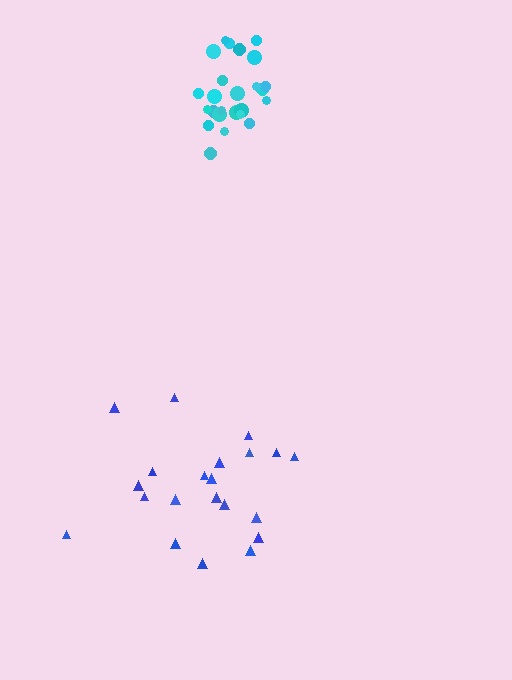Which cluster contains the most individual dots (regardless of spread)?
Cyan (25).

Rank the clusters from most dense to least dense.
cyan, blue.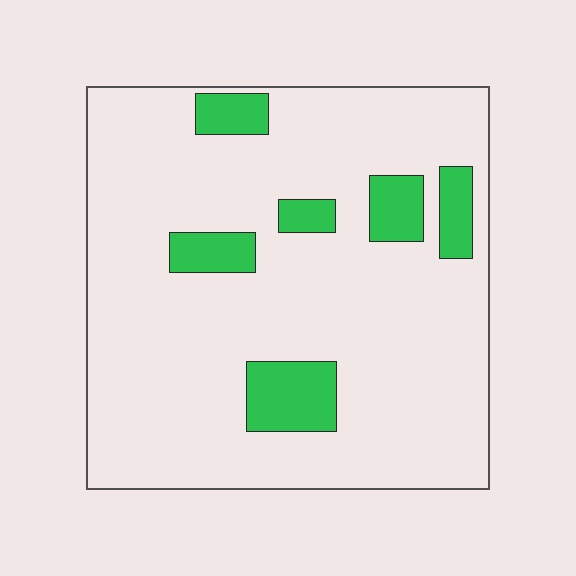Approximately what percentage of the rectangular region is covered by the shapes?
Approximately 15%.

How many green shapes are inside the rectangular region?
6.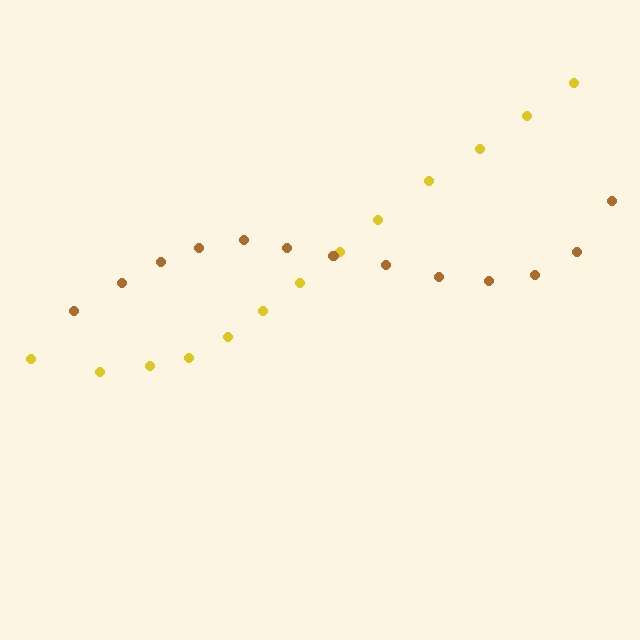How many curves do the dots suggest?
There are 2 distinct paths.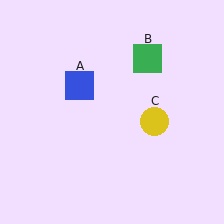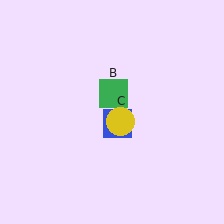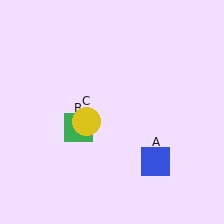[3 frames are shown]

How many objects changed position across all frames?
3 objects changed position: blue square (object A), green square (object B), yellow circle (object C).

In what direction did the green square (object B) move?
The green square (object B) moved down and to the left.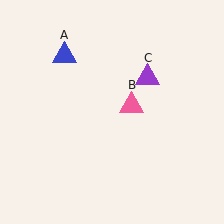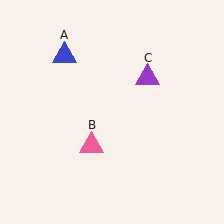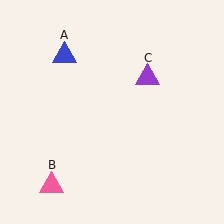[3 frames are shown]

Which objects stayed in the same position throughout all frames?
Blue triangle (object A) and purple triangle (object C) remained stationary.